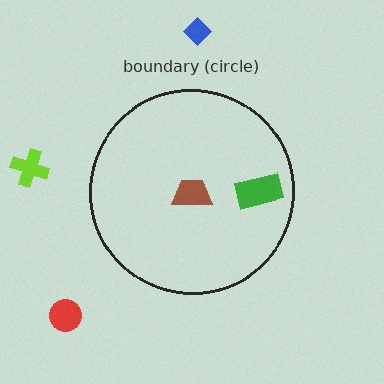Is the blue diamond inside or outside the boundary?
Outside.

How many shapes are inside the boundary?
2 inside, 3 outside.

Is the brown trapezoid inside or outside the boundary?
Inside.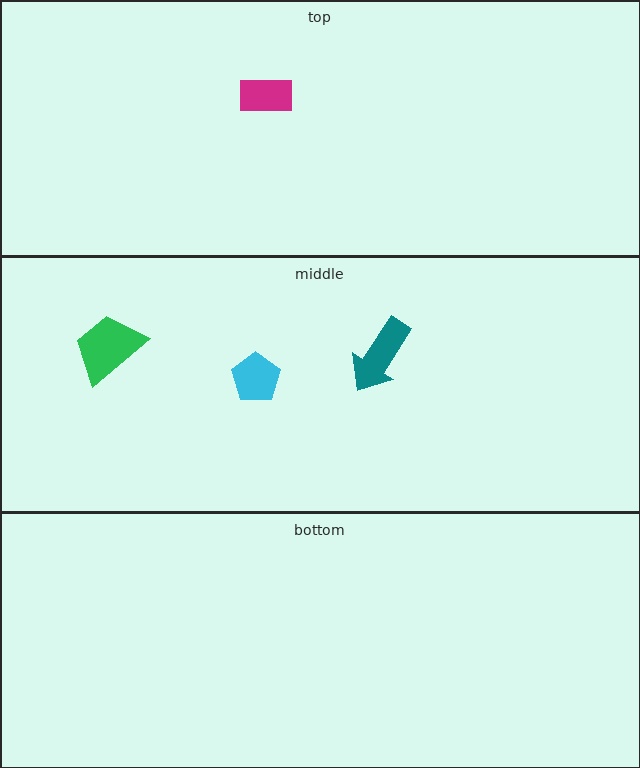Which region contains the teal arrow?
The middle region.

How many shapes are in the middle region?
3.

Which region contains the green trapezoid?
The middle region.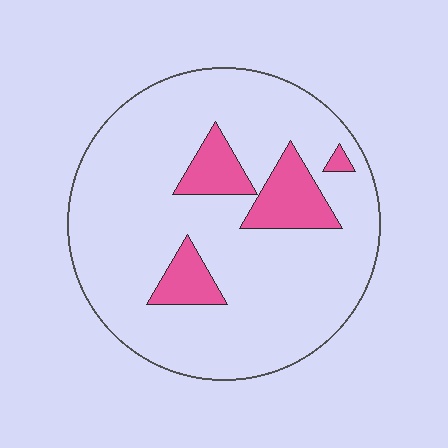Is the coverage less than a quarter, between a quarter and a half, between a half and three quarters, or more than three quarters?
Less than a quarter.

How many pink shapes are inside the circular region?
4.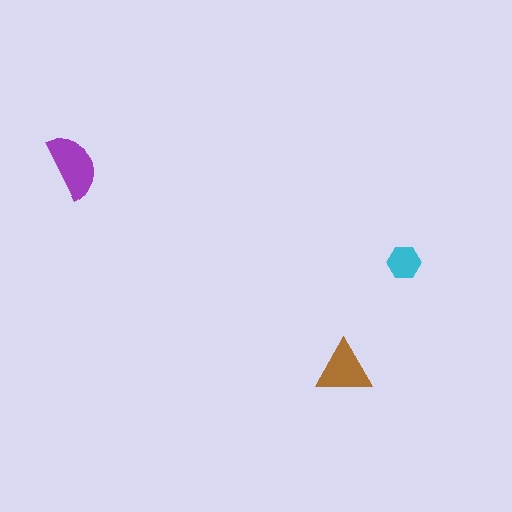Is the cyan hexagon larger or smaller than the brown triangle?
Smaller.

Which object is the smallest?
The cyan hexagon.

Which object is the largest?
The purple semicircle.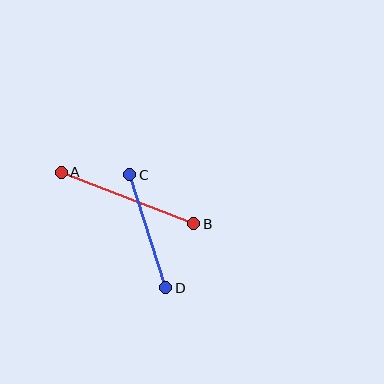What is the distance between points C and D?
The distance is approximately 119 pixels.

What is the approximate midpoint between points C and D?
The midpoint is at approximately (148, 231) pixels.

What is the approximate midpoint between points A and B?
The midpoint is at approximately (128, 198) pixels.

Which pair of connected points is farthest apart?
Points A and B are farthest apart.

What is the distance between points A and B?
The distance is approximately 142 pixels.